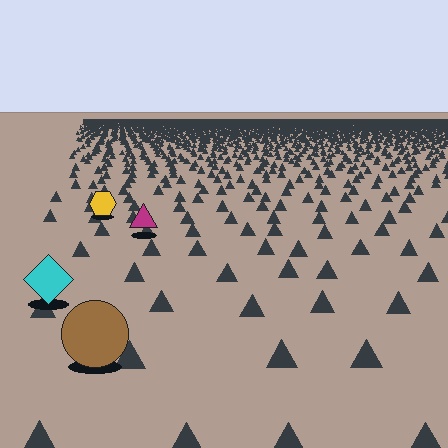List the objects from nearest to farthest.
From nearest to farthest: the brown circle, the cyan diamond, the magenta triangle, the yellow hexagon.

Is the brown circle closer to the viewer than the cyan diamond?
Yes. The brown circle is closer — you can tell from the texture gradient: the ground texture is coarser near it.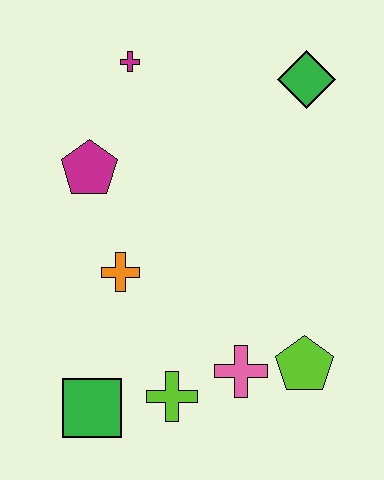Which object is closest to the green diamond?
The magenta cross is closest to the green diamond.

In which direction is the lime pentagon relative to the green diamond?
The lime pentagon is below the green diamond.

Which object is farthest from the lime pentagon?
The magenta cross is farthest from the lime pentagon.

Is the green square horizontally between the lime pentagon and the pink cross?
No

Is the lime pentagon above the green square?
Yes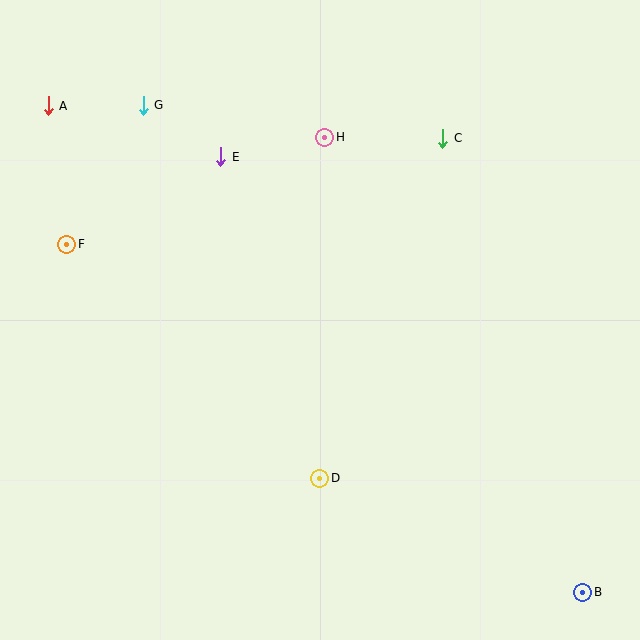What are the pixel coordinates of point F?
Point F is at (67, 244).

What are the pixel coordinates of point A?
Point A is at (48, 106).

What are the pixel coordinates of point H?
Point H is at (325, 137).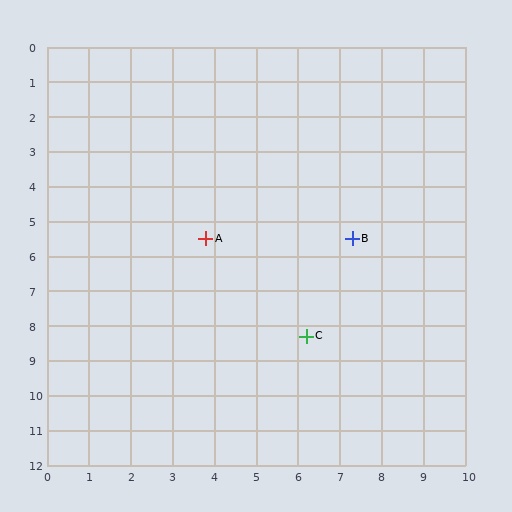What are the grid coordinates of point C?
Point C is at approximately (6.2, 8.3).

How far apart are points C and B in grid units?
Points C and B are about 3.0 grid units apart.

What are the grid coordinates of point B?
Point B is at approximately (7.3, 5.5).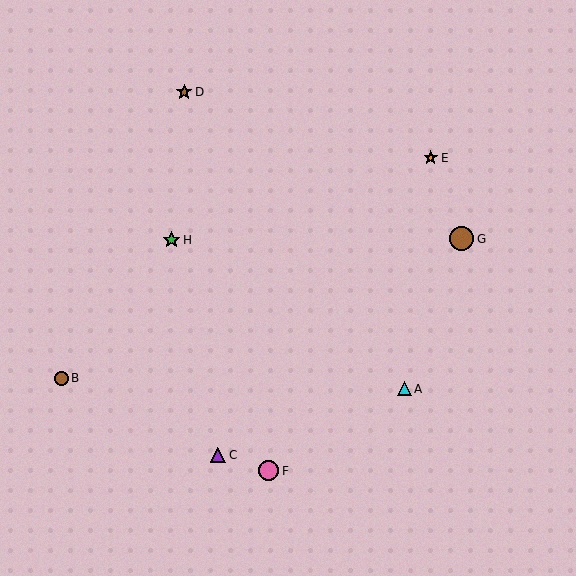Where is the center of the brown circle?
The center of the brown circle is at (61, 378).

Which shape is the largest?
The brown circle (labeled G) is the largest.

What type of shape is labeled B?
Shape B is a brown circle.